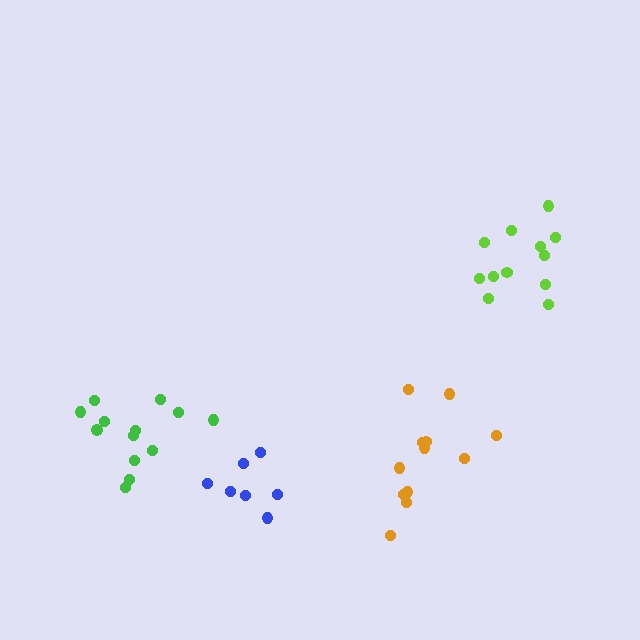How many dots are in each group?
Group 1: 13 dots, Group 2: 12 dots, Group 3: 7 dots, Group 4: 12 dots (44 total).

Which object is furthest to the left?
The green cluster is leftmost.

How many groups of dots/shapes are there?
There are 4 groups.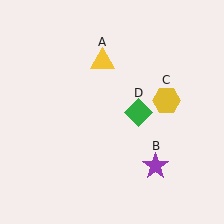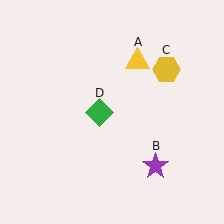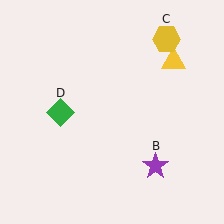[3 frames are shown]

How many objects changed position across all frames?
3 objects changed position: yellow triangle (object A), yellow hexagon (object C), green diamond (object D).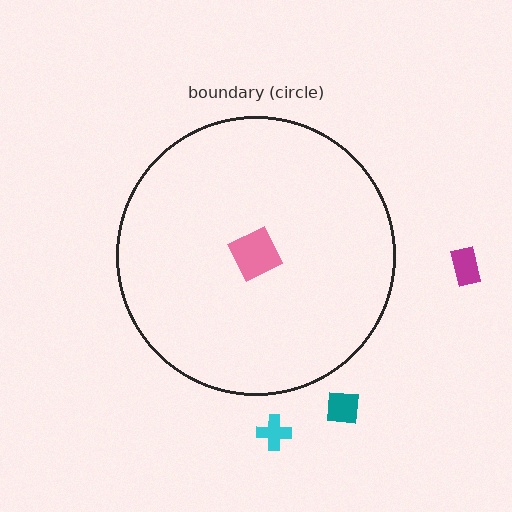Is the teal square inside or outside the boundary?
Outside.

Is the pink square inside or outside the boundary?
Inside.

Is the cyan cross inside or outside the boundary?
Outside.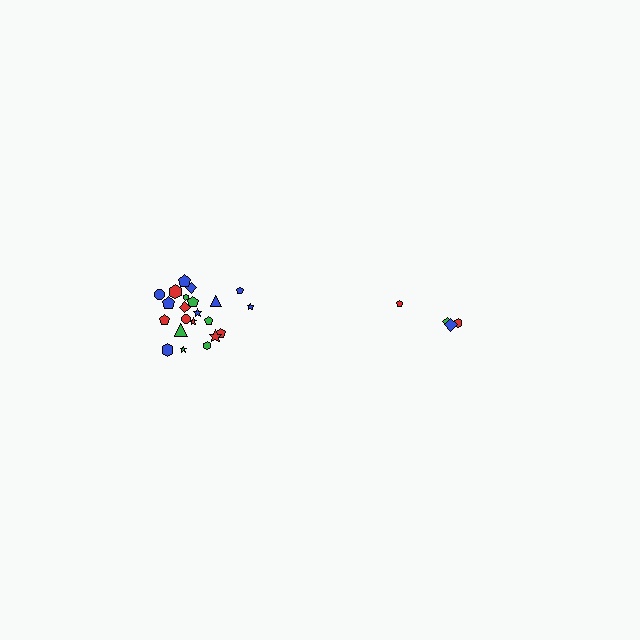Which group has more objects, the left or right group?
The left group.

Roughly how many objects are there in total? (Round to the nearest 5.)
Roughly 25 objects in total.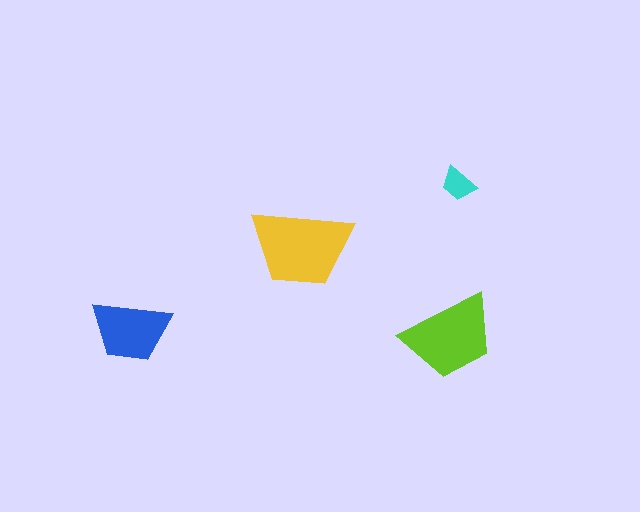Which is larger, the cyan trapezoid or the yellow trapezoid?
The yellow one.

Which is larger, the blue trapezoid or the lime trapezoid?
The lime one.